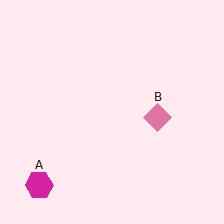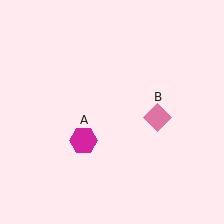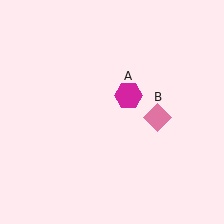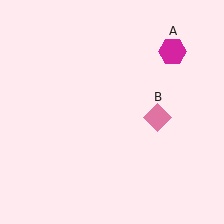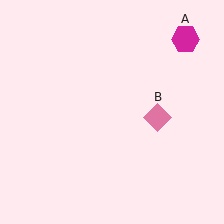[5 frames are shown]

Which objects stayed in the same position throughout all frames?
Pink diamond (object B) remained stationary.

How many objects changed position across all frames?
1 object changed position: magenta hexagon (object A).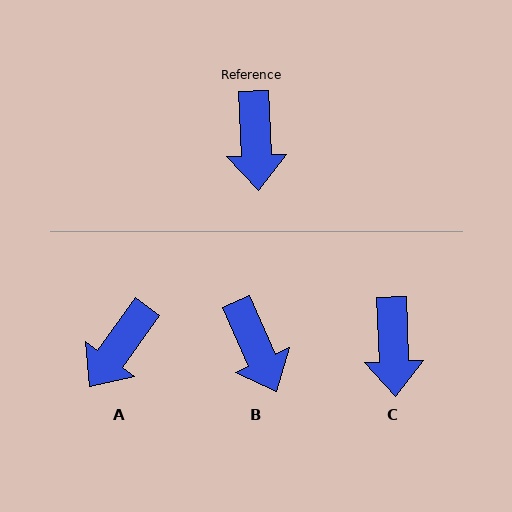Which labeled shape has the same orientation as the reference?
C.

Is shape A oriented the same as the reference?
No, it is off by about 38 degrees.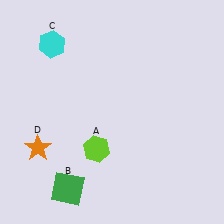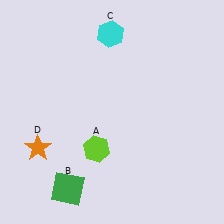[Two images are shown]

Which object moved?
The cyan hexagon (C) moved right.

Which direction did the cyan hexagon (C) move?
The cyan hexagon (C) moved right.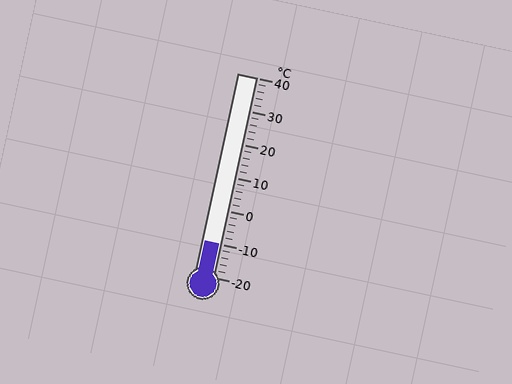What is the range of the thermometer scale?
The thermometer scale ranges from -20°C to 40°C.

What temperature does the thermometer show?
The thermometer shows approximately -10°C.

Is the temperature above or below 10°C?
The temperature is below 10°C.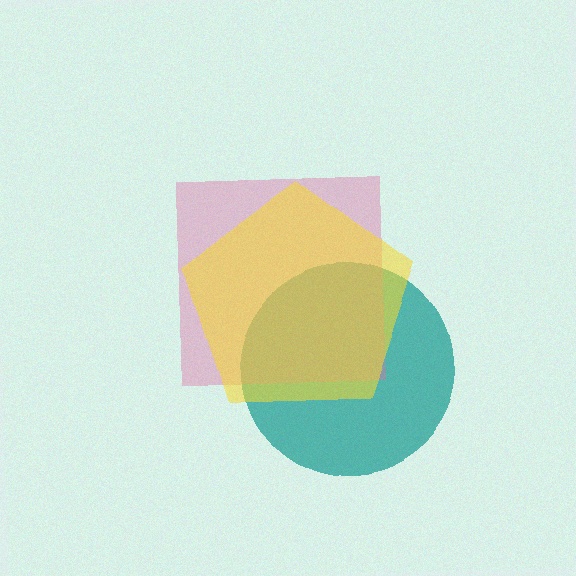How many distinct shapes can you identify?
There are 3 distinct shapes: a teal circle, a pink square, a yellow pentagon.